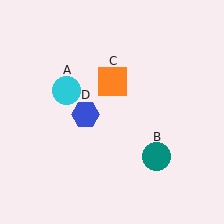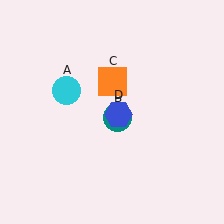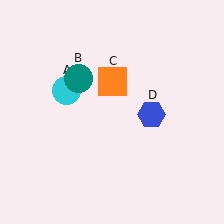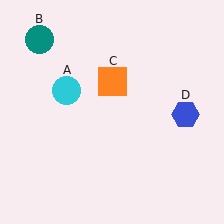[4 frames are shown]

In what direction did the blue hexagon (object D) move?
The blue hexagon (object D) moved right.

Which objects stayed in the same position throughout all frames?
Cyan circle (object A) and orange square (object C) remained stationary.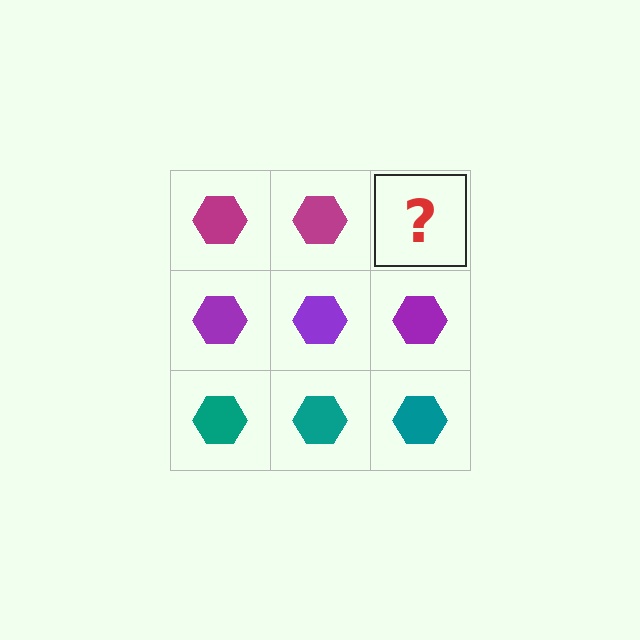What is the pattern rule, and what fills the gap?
The rule is that each row has a consistent color. The gap should be filled with a magenta hexagon.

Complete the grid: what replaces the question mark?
The question mark should be replaced with a magenta hexagon.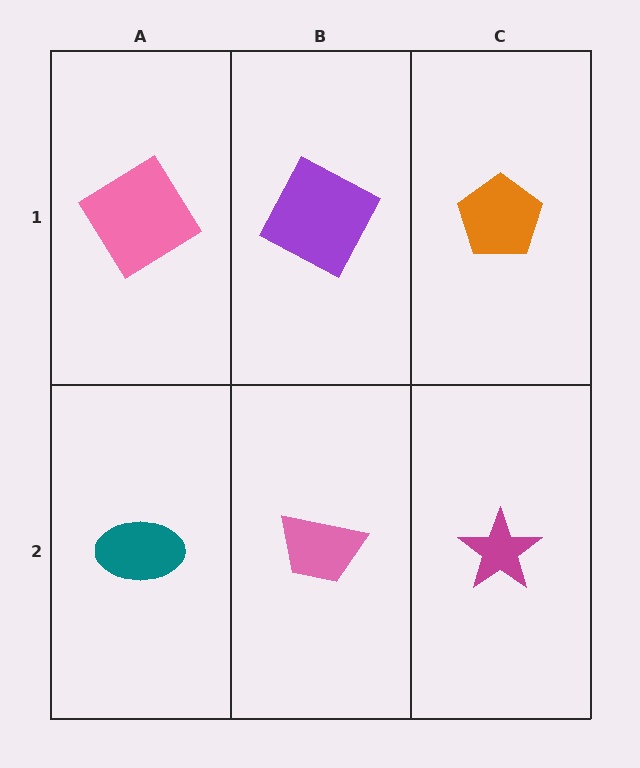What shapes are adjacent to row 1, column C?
A magenta star (row 2, column C), a purple square (row 1, column B).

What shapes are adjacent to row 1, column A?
A teal ellipse (row 2, column A), a purple square (row 1, column B).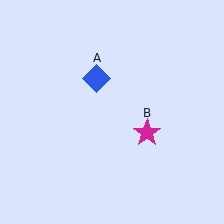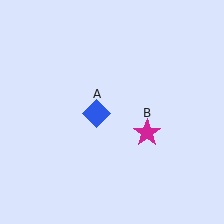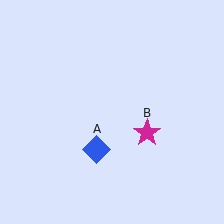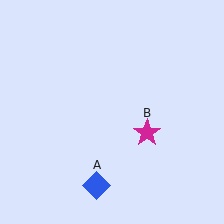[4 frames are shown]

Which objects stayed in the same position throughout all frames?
Magenta star (object B) remained stationary.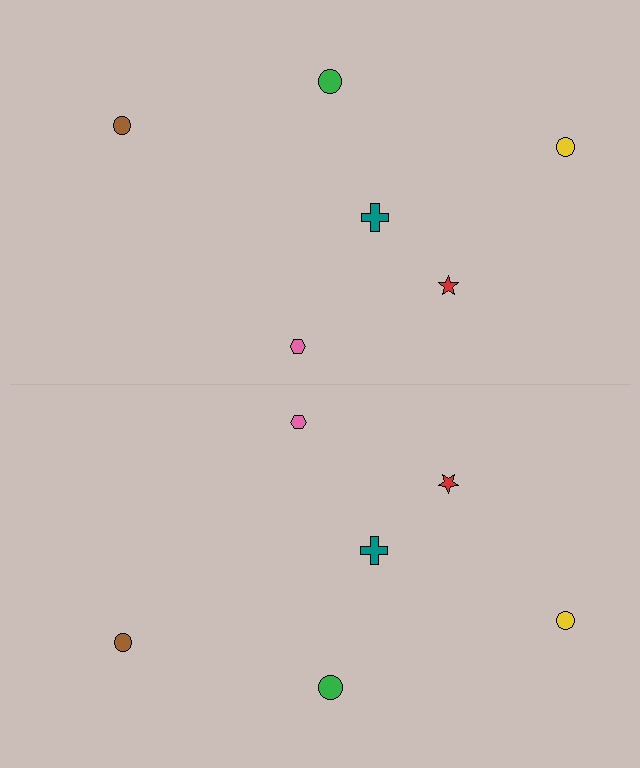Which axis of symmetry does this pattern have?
The pattern has a horizontal axis of symmetry running through the center of the image.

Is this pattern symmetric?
Yes, this pattern has bilateral (reflection) symmetry.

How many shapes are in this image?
There are 12 shapes in this image.